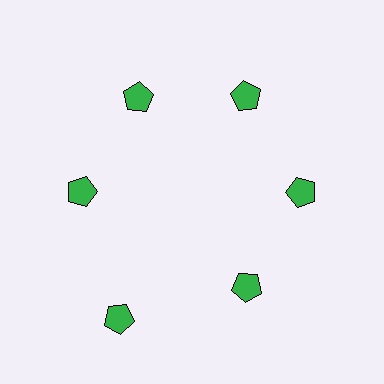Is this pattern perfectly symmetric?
No. The 6 green pentagons are arranged in a ring, but one element near the 7 o'clock position is pushed outward from the center, breaking the 6-fold rotational symmetry.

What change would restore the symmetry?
The symmetry would be restored by moving it inward, back onto the ring so that all 6 pentagons sit at equal angles and equal distance from the center.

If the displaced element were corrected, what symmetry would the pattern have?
It would have 6-fold rotational symmetry — the pattern would map onto itself every 60 degrees.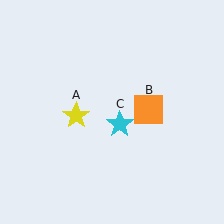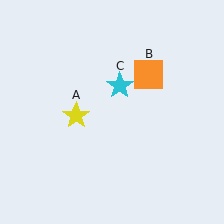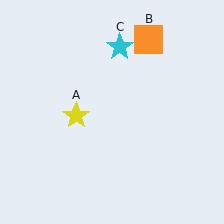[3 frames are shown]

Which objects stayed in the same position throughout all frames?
Yellow star (object A) remained stationary.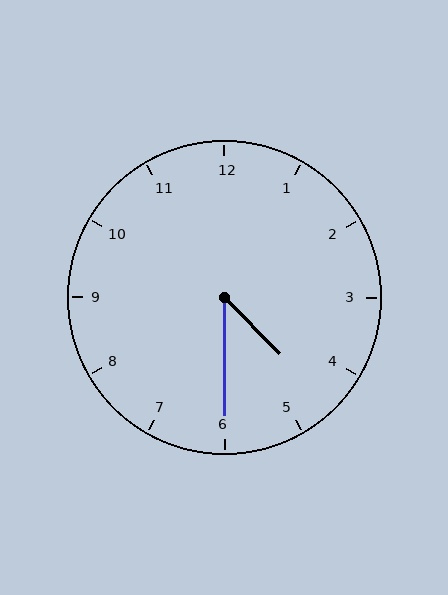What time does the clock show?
4:30.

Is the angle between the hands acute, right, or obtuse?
It is acute.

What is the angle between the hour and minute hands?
Approximately 45 degrees.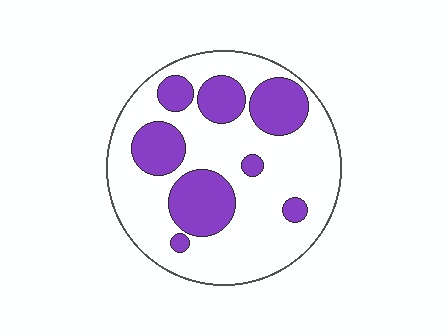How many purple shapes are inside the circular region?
8.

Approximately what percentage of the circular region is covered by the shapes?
Approximately 30%.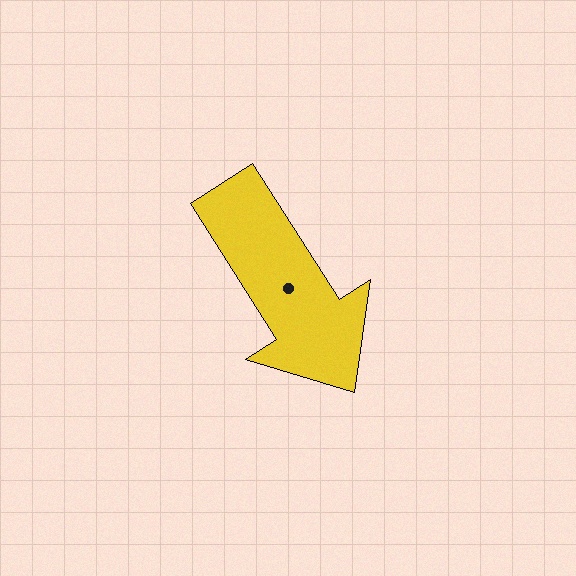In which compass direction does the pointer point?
Southeast.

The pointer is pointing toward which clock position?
Roughly 5 o'clock.